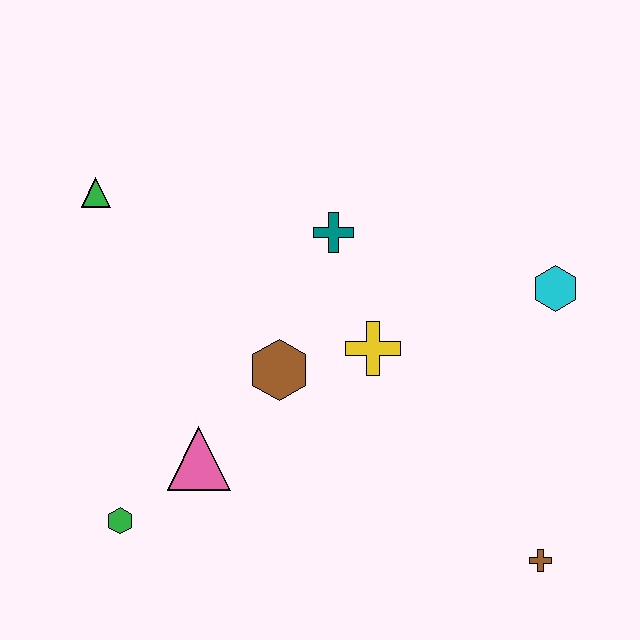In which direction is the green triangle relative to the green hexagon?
The green triangle is above the green hexagon.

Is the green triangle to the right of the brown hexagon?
No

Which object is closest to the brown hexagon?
The yellow cross is closest to the brown hexagon.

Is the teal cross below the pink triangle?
No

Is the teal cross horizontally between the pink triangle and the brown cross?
Yes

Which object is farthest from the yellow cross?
The green triangle is farthest from the yellow cross.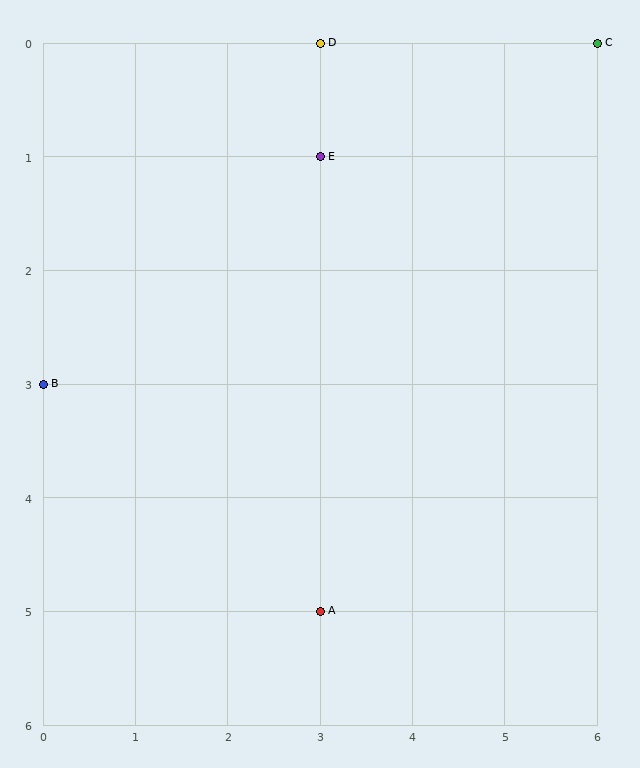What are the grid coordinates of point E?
Point E is at grid coordinates (3, 1).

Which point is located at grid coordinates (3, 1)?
Point E is at (3, 1).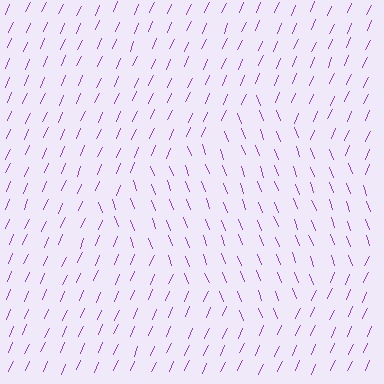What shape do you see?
I see a diamond.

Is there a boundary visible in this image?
Yes, there is a texture boundary formed by a change in line orientation.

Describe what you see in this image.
The image is filled with small purple line segments. A diamond region in the image has lines oriented differently from the surrounding lines, creating a visible texture boundary.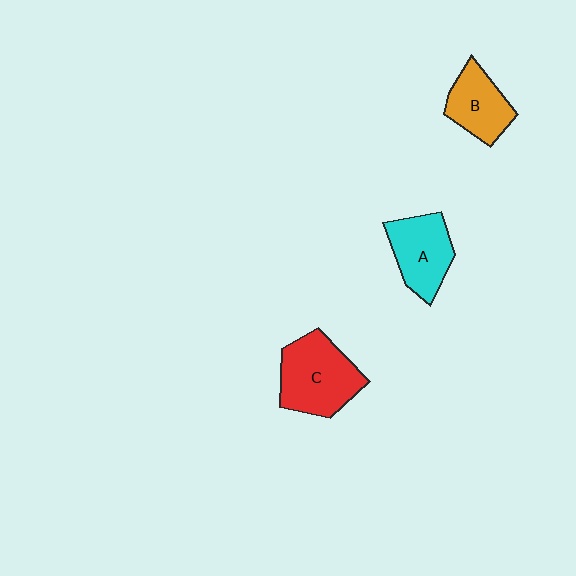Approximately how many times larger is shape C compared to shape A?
Approximately 1.3 times.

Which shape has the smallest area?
Shape B (orange).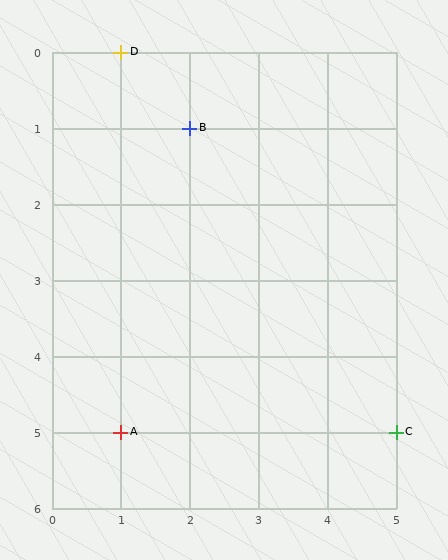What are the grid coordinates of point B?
Point B is at grid coordinates (2, 1).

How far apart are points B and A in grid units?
Points B and A are 1 column and 4 rows apart (about 4.1 grid units diagonally).